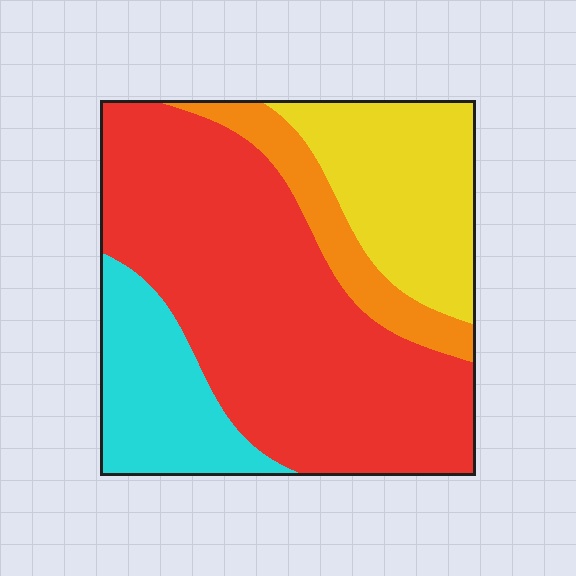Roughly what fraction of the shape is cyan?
Cyan covers 16% of the shape.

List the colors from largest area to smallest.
From largest to smallest: red, yellow, cyan, orange.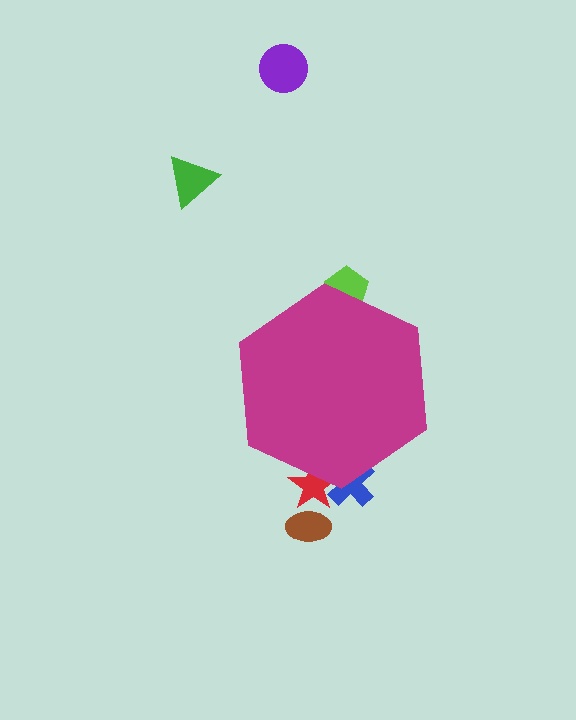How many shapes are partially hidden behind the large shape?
3 shapes are partially hidden.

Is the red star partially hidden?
Yes, the red star is partially hidden behind the magenta hexagon.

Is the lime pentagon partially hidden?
Yes, the lime pentagon is partially hidden behind the magenta hexagon.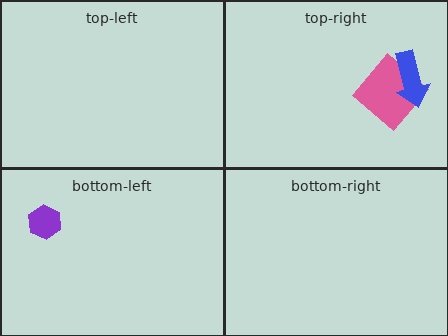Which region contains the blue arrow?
The top-right region.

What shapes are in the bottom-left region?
The purple hexagon.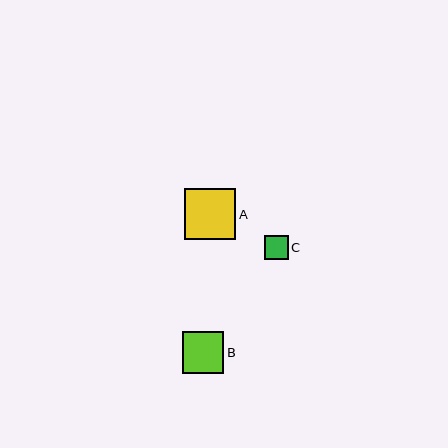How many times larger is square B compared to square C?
Square B is approximately 1.7 times the size of square C.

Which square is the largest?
Square A is the largest with a size of approximately 51 pixels.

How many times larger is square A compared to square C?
Square A is approximately 2.1 times the size of square C.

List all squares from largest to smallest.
From largest to smallest: A, B, C.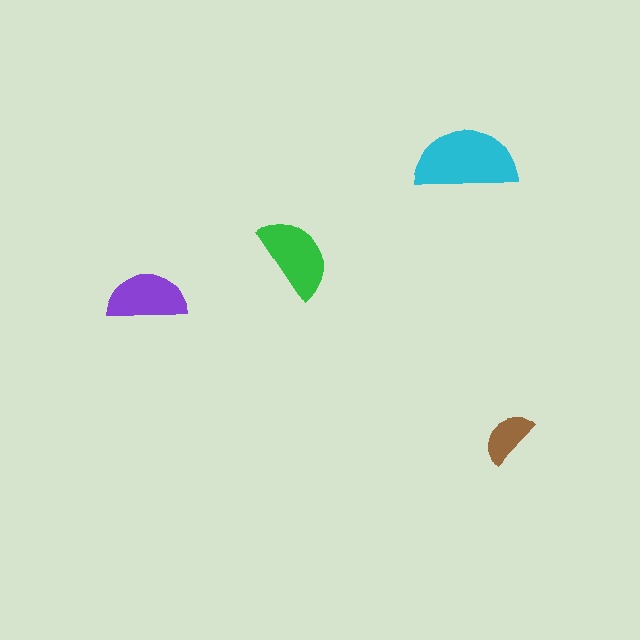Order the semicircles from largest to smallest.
the cyan one, the green one, the purple one, the brown one.